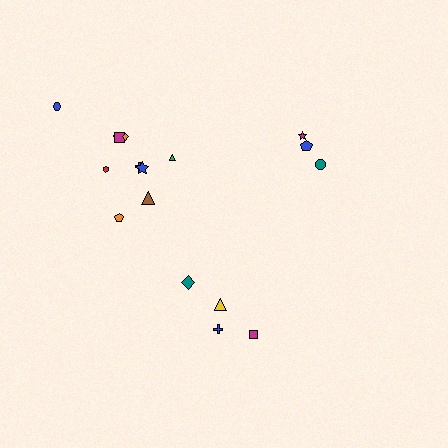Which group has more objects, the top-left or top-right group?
The top-left group.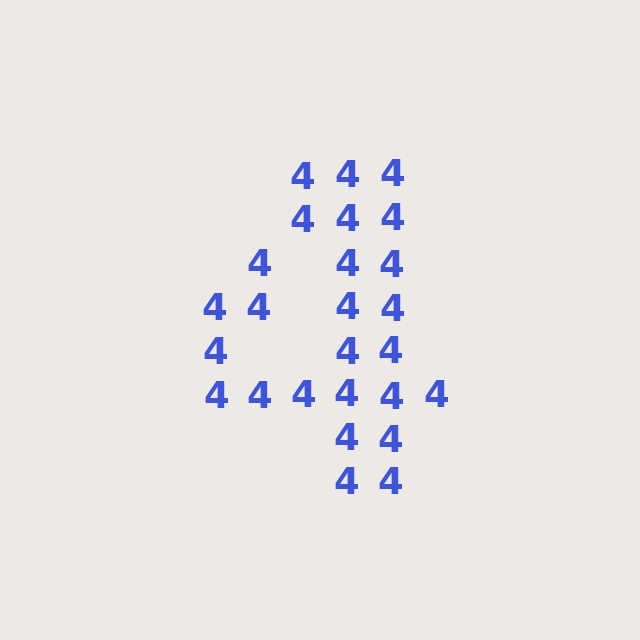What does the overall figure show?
The overall figure shows the digit 4.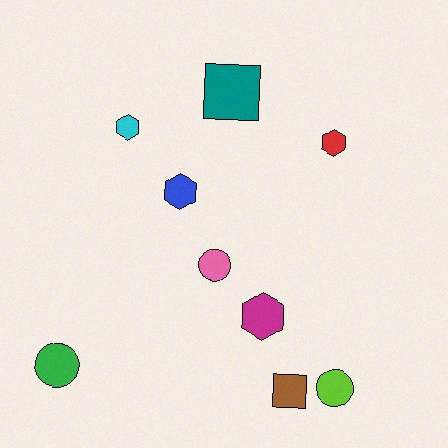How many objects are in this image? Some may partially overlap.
There are 9 objects.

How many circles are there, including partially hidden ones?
There are 3 circles.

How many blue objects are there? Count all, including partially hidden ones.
There is 1 blue object.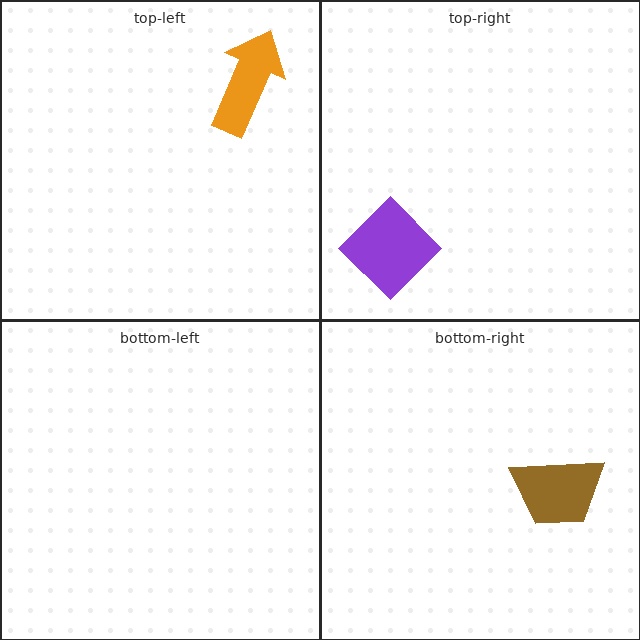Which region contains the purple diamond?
The top-right region.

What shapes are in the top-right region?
The purple diamond.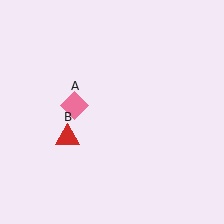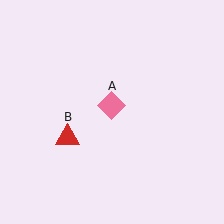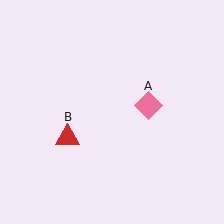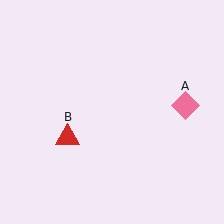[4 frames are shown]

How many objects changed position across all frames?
1 object changed position: pink diamond (object A).